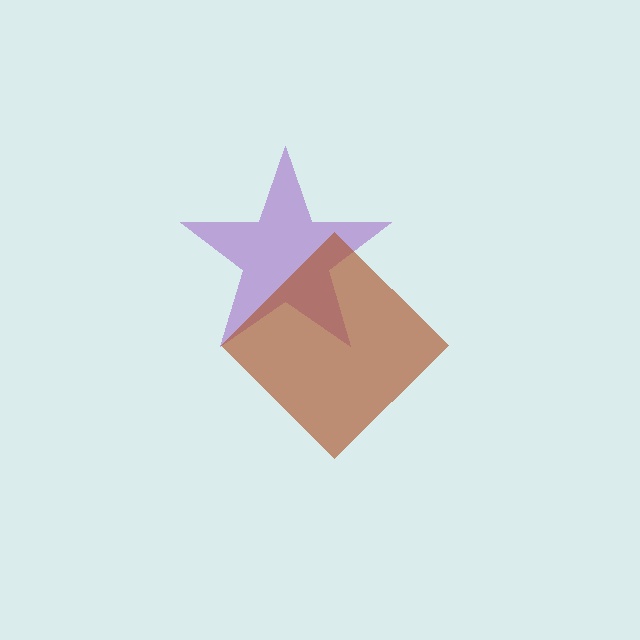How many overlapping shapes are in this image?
There are 2 overlapping shapes in the image.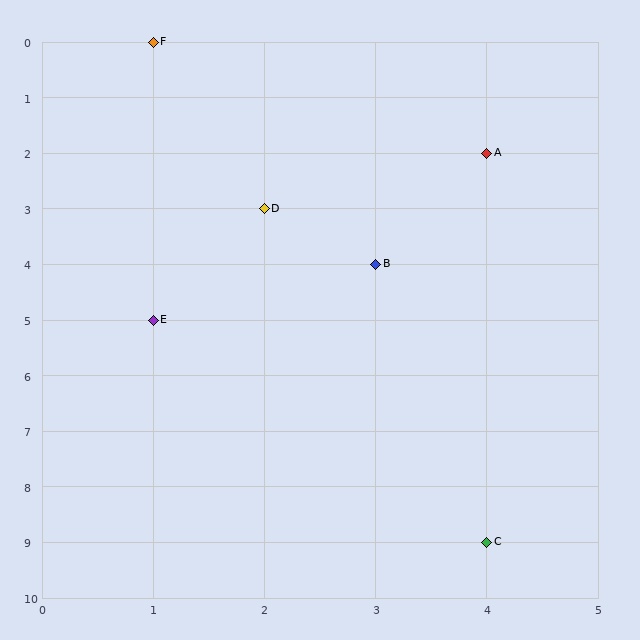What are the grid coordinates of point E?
Point E is at grid coordinates (1, 5).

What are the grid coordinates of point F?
Point F is at grid coordinates (1, 0).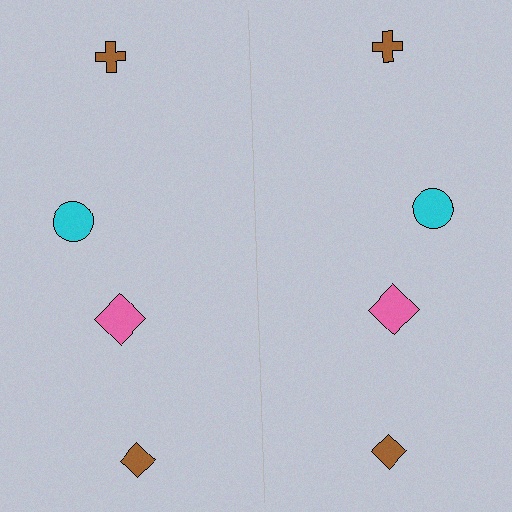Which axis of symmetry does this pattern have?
The pattern has a vertical axis of symmetry running through the center of the image.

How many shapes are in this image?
There are 8 shapes in this image.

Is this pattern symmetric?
Yes, this pattern has bilateral (reflection) symmetry.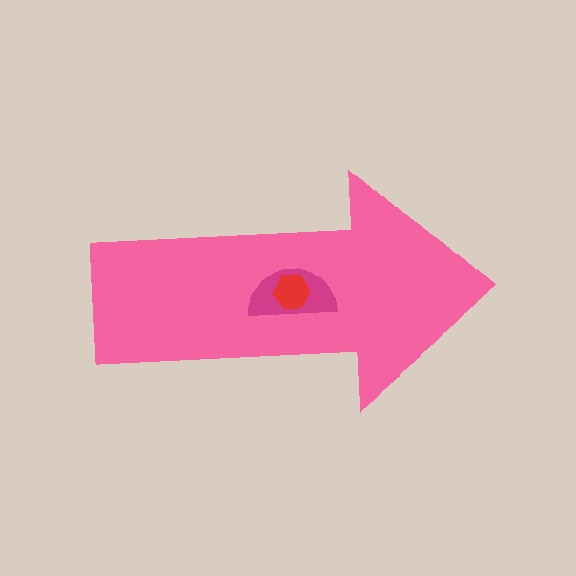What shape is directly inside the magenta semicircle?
The red hexagon.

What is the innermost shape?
The red hexagon.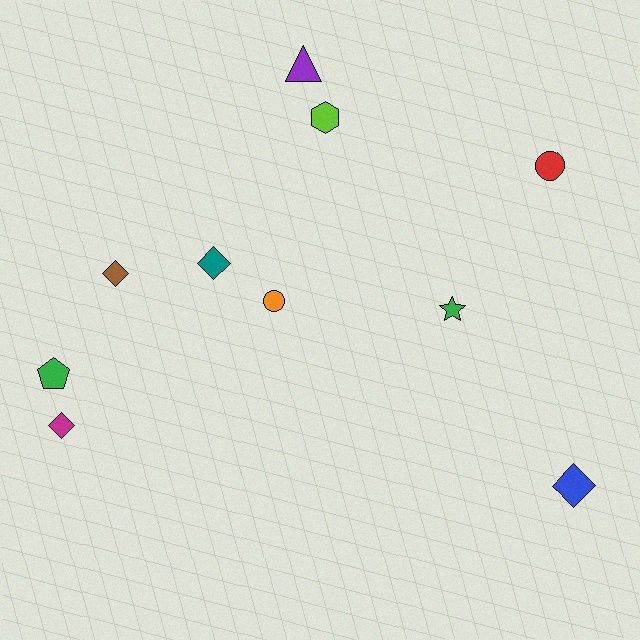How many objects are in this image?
There are 10 objects.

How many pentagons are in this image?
There is 1 pentagon.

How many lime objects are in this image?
There is 1 lime object.